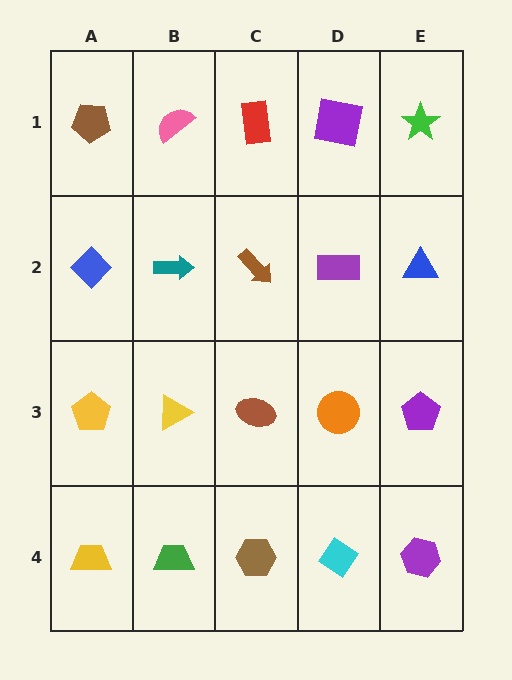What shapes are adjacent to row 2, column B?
A pink semicircle (row 1, column B), a yellow triangle (row 3, column B), a blue diamond (row 2, column A), a brown arrow (row 2, column C).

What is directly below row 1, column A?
A blue diamond.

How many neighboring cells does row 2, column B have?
4.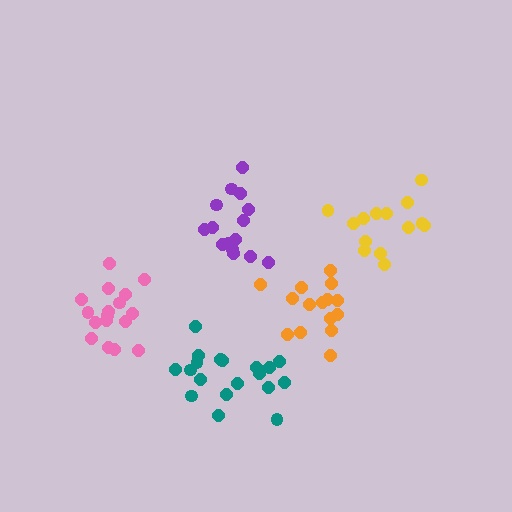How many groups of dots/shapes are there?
There are 5 groups.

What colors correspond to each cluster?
The clusters are colored: orange, teal, pink, purple, yellow.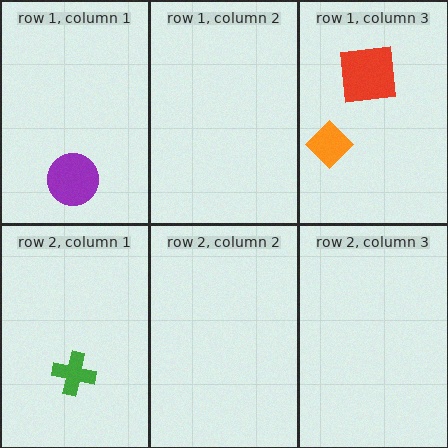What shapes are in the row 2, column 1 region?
The green cross.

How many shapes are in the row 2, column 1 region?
1.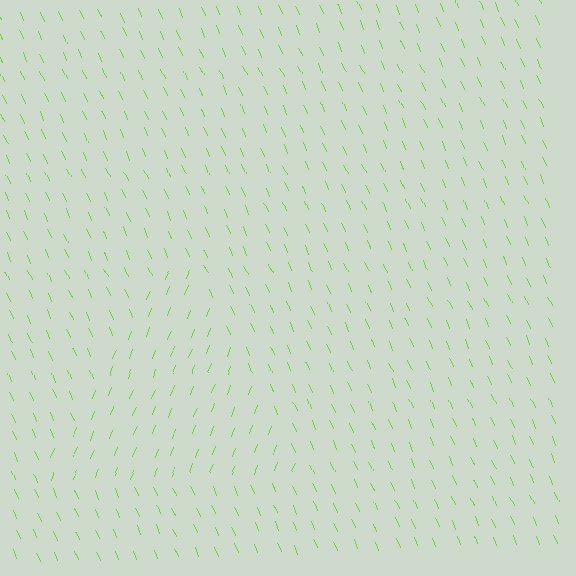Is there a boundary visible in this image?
Yes, there is a texture boundary formed by a change in line orientation.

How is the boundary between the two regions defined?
The boundary is defined purely by a change in line orientation (approximately 45 degrees difference). All lines are the same color and thickness.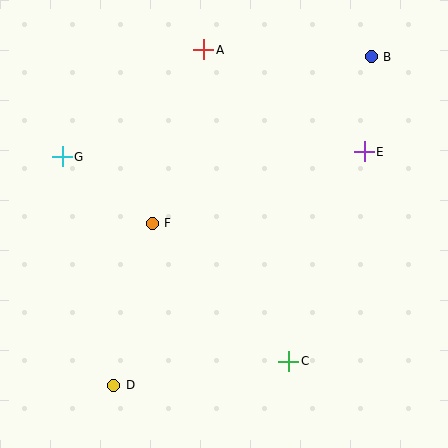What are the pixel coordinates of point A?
Point A is at (204, 50).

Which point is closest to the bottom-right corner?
Point C is closest to the bottom-right corner.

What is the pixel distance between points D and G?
The distance between D and G is 235 pixels.